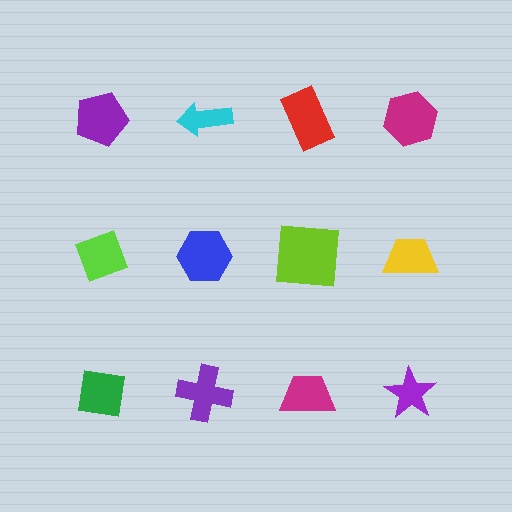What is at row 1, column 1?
A purple pentagon.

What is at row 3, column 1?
A green square.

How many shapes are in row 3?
4 shapes.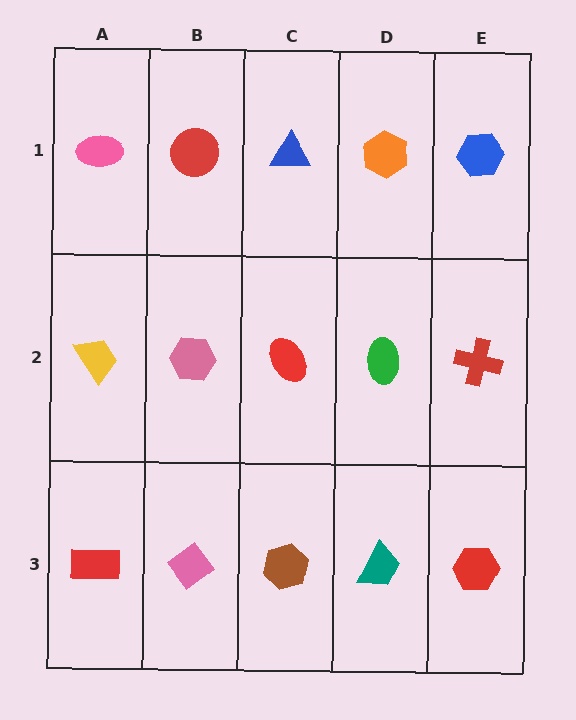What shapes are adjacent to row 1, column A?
A yellow trapezoid (row 2, column A), a red circle (row 1, column B).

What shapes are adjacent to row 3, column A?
A yellow trapezoid (row 2, column A), a pink diamond (row 3, column B).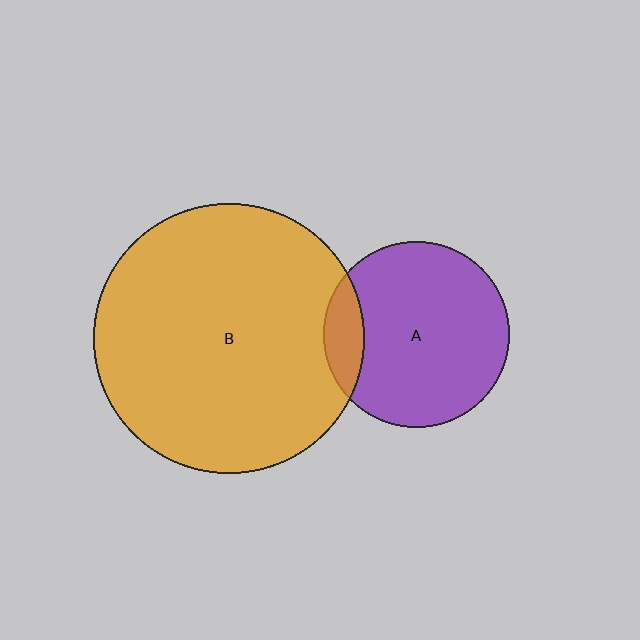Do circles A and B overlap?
Yes.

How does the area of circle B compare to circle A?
Approximately 2.1 times.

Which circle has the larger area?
Circle B (orange).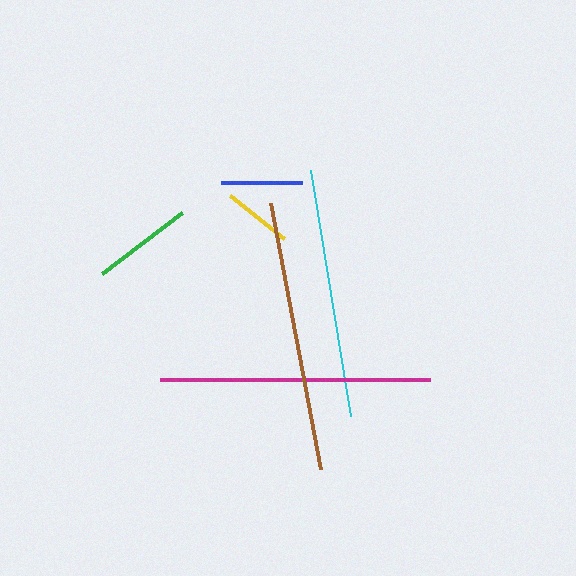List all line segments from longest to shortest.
From longest to shortest: brown, magenta, cyan, green, blue, yellow.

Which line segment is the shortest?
The yellow line is the shortest at approximately 69 pixels.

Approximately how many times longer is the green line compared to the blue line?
The green line is approximately 1.2 times the length of the blue line.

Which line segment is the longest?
The brown line is the longest at approximately 271 pixels.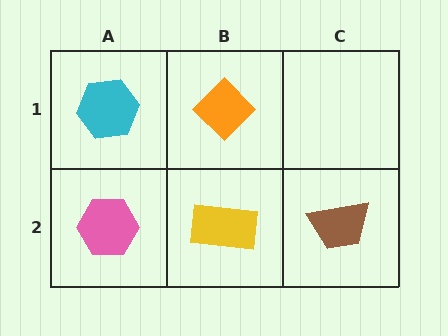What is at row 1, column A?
A cyan hexagon.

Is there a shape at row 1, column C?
No, that cell is empty.